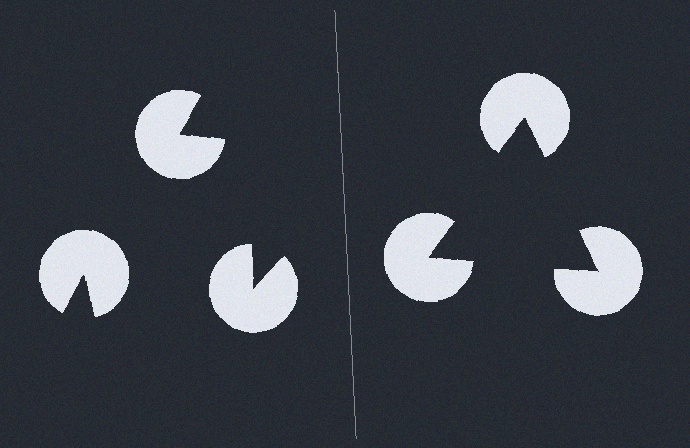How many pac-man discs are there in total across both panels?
6 — 3 on each side.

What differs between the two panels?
The pac-man discs are positioned identically on both sides; only the wedge orientations differ. On the right they align to a triangle; on the left they are misaligned.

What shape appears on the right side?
An illusory triangle.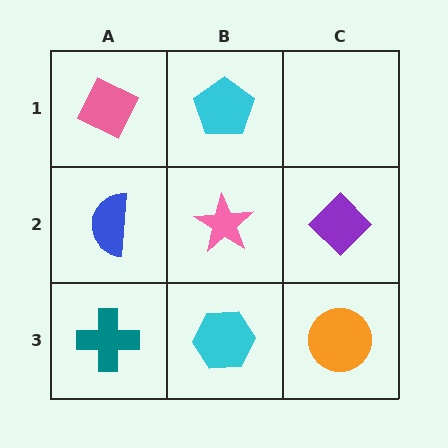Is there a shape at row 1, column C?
No, that cell is empty.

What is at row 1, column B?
A cyan pentagon.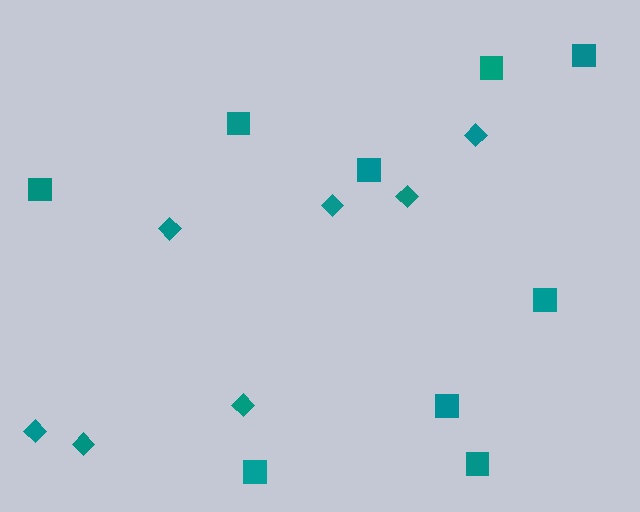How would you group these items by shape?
There are 2 groups: one group of diamonds (7) and one group of squares (9).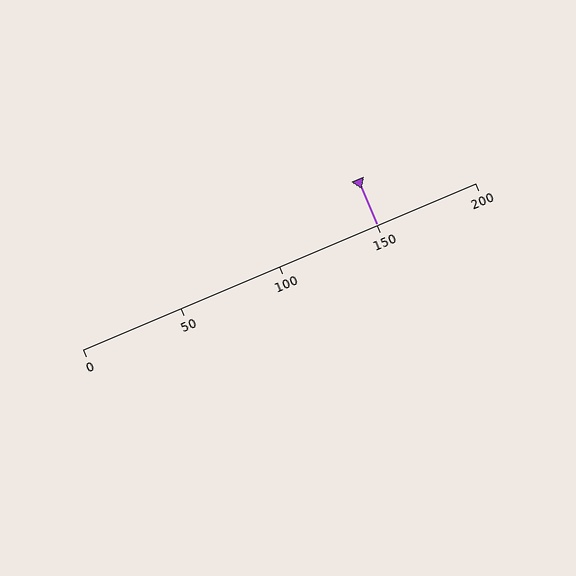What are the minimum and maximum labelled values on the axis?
The axis runs from 0 to 200.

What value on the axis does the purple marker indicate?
The marker indicates approximately 150.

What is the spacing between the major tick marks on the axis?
The major ticks are spaced 50 apart.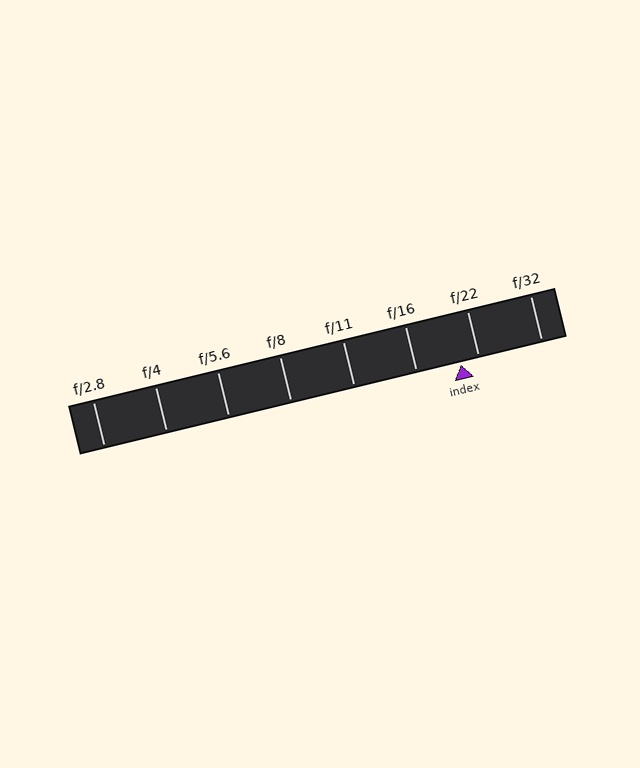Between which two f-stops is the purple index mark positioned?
The index mark is between f/16 and f/22.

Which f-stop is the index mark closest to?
The index mark is closest to f/22.